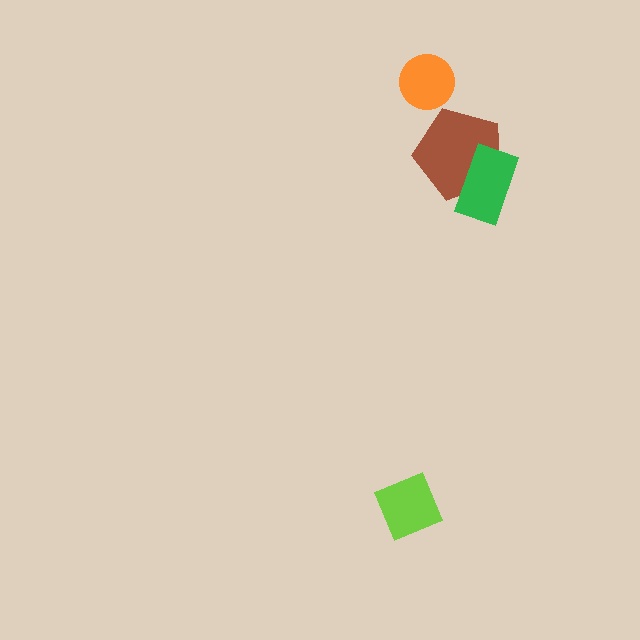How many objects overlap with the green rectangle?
1 object overlaps with the green rectangle.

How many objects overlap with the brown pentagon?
1 object overlaps with the brown pentagon.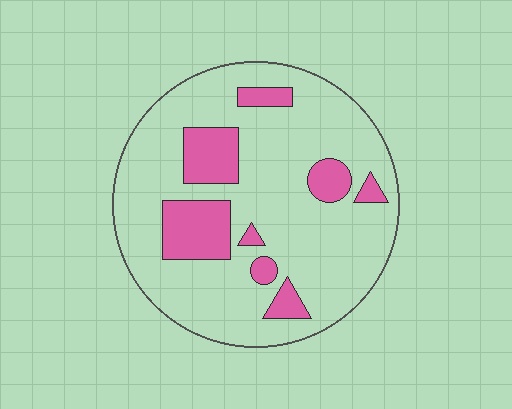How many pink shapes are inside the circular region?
8.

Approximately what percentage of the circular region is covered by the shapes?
Approximately 20%.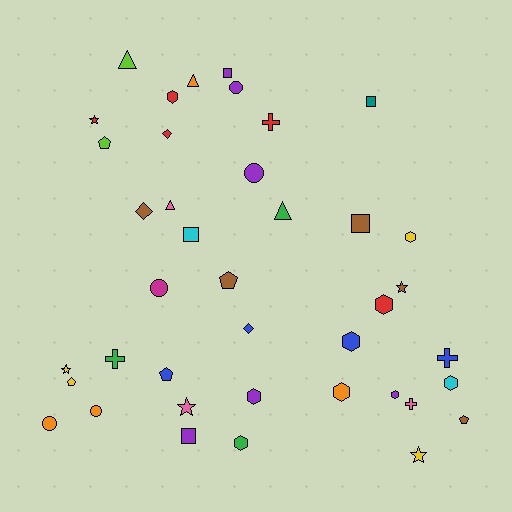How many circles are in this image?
There are 5 circles.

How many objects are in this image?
There are 40 objects.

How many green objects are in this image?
There are 3 green objects.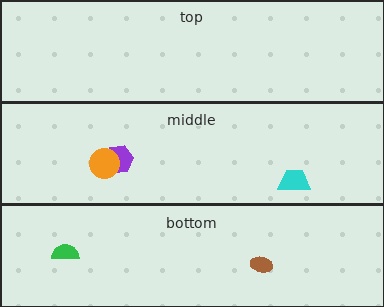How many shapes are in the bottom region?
2.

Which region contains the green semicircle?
The bottom region.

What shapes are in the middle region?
The purple hexagon, the orange circle, the cyan trapezoid.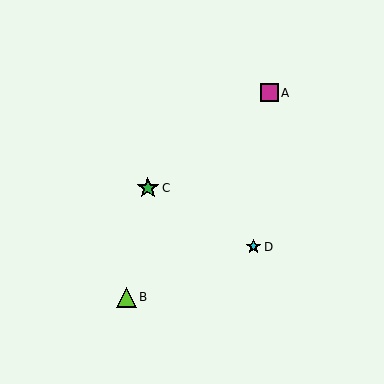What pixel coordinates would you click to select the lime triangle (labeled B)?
Click at (126, 297) to select the lime triangle B.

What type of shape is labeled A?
Shape A is a magenta square.